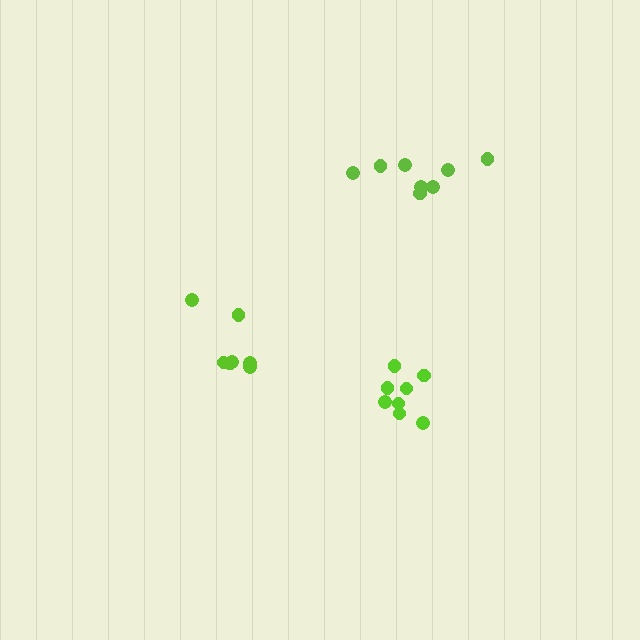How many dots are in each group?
Group 1: 7 dots, Group 2: 8 dots, Group 3: 8 dots (23 total).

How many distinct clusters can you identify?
There are 3 distinct clusters.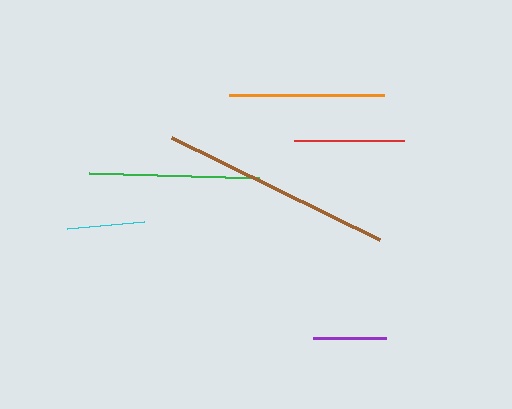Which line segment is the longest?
The brown line is the longest at approximately 232 pixels.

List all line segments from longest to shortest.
From longest to shortest: brown, green, orange, red, cyan, purple.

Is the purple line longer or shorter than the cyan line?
The cyan line is longer than the purple line.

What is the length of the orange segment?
The orange segment is approximately 155 pixels long.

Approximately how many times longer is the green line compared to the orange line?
The green line is approximately 1.1 times the length of the orange line.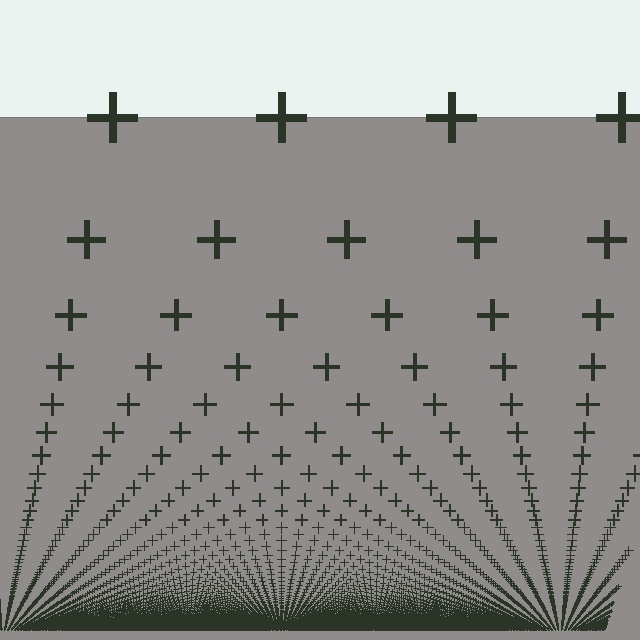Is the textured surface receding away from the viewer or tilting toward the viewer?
The surface appears to tilt toward the viewer. Texture elements get larger and sparser toward the top.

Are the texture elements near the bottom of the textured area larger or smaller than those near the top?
Smaller. The gradient is inverted — elements near the bottom are smaller and denser.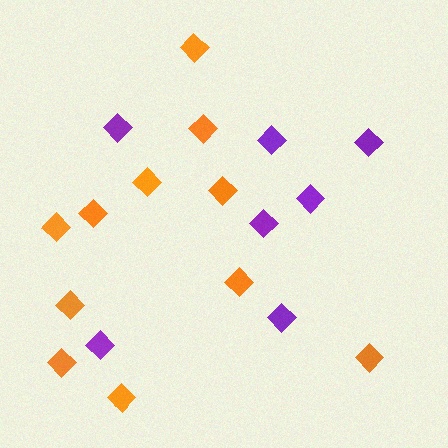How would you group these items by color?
There are 2 groups: one group of orange diamonds (11) and one group of purple diamonds (7).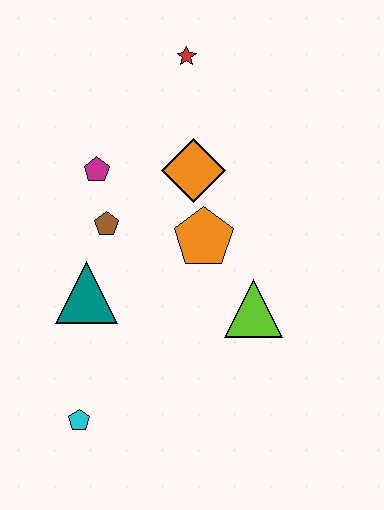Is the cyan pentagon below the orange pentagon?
Yes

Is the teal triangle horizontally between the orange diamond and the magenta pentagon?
No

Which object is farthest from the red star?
The cyan pentagon is farthest from the red star.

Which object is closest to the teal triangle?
The brown pentagon is closest to the teal triangle.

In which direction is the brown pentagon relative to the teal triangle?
The brown pentagon is above the teal triangle.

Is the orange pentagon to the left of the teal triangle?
No